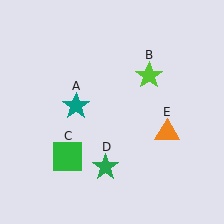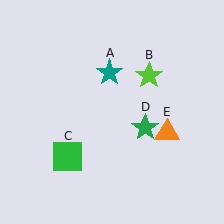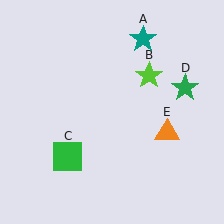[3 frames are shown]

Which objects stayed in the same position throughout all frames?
Lime star (object B) and green square (object C) and orange triangle (object E) remained stationary.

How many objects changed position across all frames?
2 objects changed position: teal star (object A), green star (object D).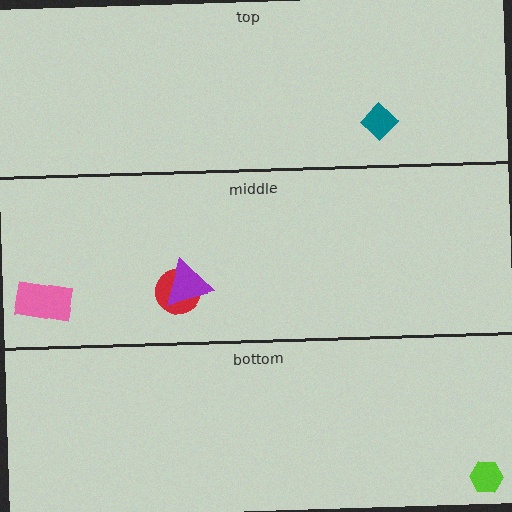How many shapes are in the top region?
1.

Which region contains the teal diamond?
The top region.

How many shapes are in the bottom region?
1.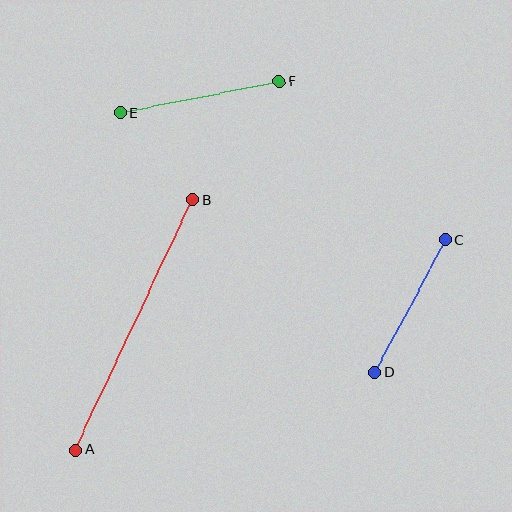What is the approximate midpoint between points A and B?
The midpoint is at approximately (134, 325) pixels.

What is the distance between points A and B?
The distance is approximately 276 pixels.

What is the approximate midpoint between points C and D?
The midpoint is at approximately (410, 306) pixels.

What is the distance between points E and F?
The distance is approximately 162 pixels.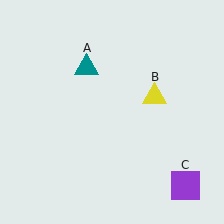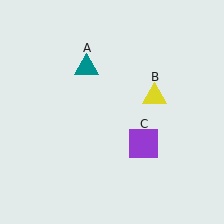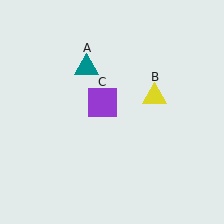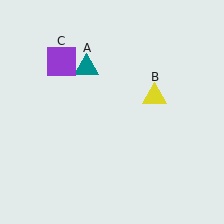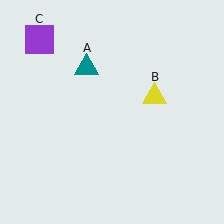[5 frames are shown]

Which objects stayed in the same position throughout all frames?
Teal triangle (object A) and yellow triangle (object B) remained stationary.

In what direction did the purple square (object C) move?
The purple square (object C) moved up and to the left.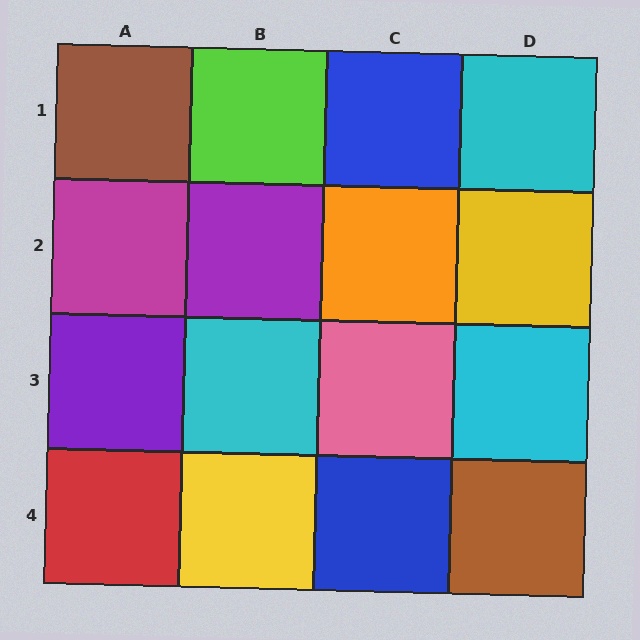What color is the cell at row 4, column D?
Brown.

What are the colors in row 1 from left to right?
Brown, lime, blue, cyan.